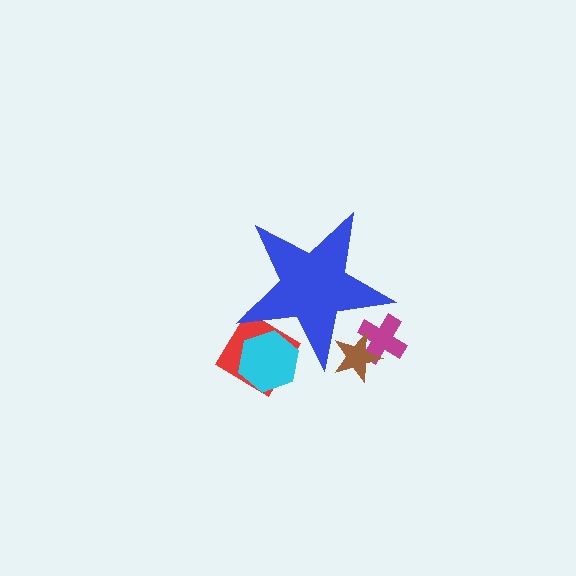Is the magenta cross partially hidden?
Yes, the magenta cross is partially hidden behind the blue star.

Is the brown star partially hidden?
Yes, the brown star is partially hidden behind the blue star.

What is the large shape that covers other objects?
A blue star.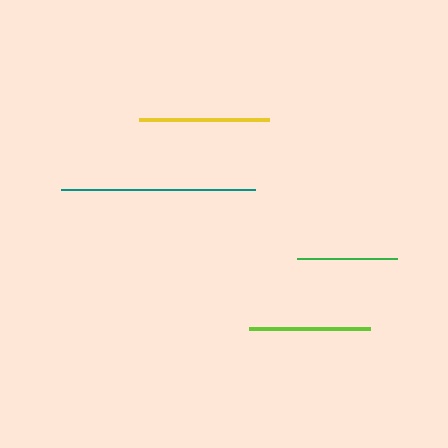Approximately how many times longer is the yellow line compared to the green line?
The yellow line is approximately 1.3 times the length of the green line.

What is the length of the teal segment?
The teal segment is approximately 193 pixels long.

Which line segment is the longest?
The teal line is the longest at approximately 193 pixels.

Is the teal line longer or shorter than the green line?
The teal line is longer than the green line.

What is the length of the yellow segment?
The yellow segment is approximately 130 pixels long.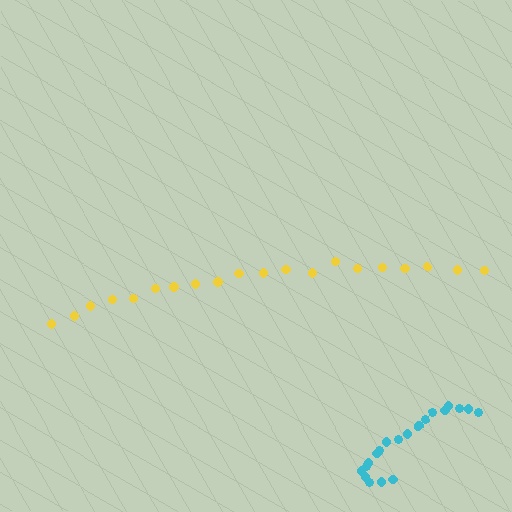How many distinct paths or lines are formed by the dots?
There are 2 distinct paths.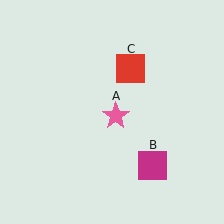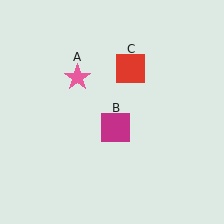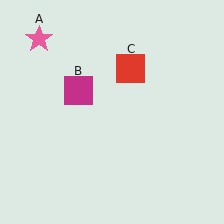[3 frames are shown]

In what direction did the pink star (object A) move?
The pink star (object A) moved up and to the left.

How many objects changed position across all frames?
2 objects changed position: pink star (object A), magenta square (object B).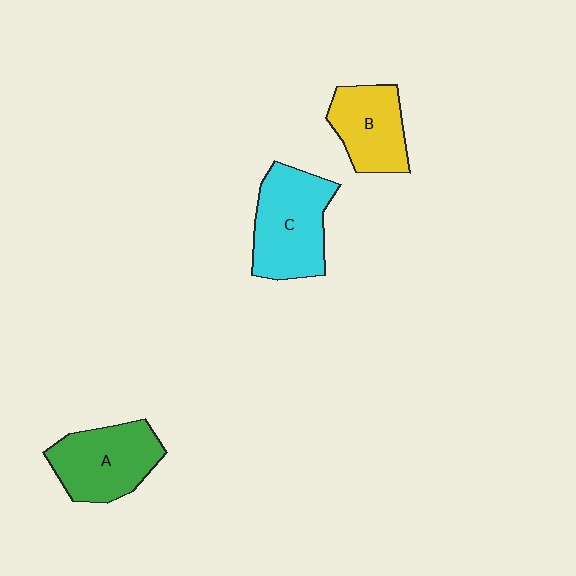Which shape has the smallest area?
Shape B (yellow).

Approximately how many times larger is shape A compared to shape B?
Approximately 1.2 times.